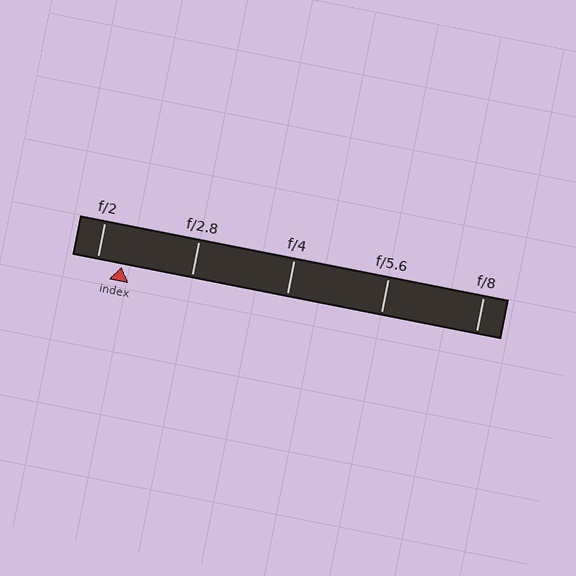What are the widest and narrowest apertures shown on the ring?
The widest aperture shown is f/2 and the narrowest is f/8.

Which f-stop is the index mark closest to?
The index mark is closest to f/2.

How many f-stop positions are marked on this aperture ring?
There are 5 f-stop positions marked.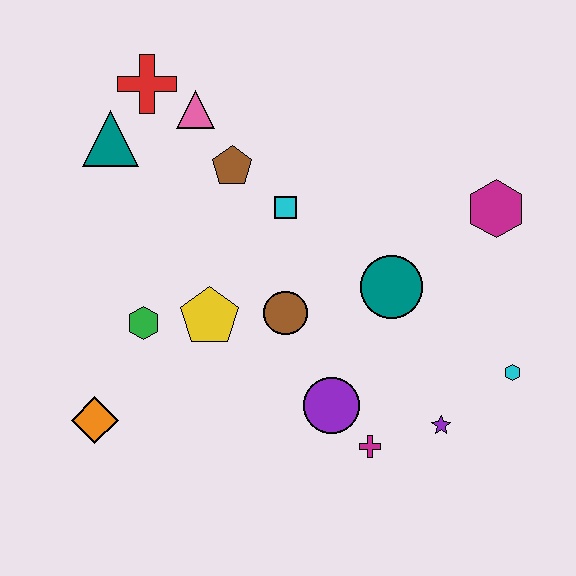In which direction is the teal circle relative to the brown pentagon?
The teal circle is to the right of the brown pentagon.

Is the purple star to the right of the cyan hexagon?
No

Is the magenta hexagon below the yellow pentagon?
No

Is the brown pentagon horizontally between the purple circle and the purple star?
No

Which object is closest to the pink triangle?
The red cross is closest to the pink triangle.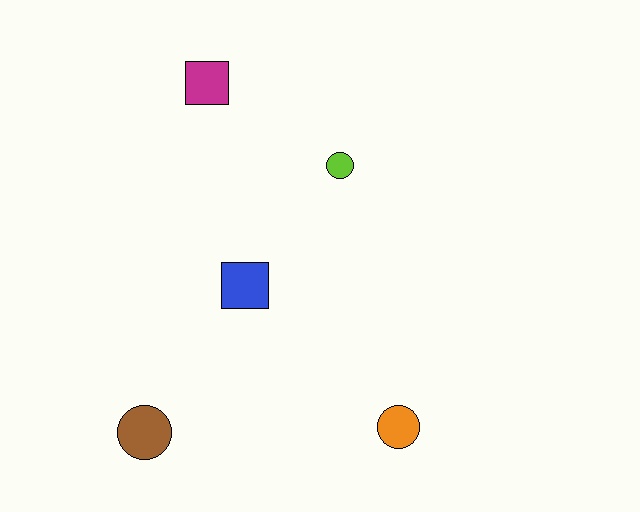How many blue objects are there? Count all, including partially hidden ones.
There is 1 blue object.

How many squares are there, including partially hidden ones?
There are 2 squares.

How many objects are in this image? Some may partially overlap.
There are 5 objects.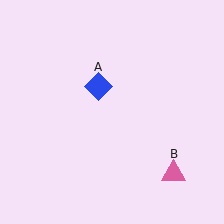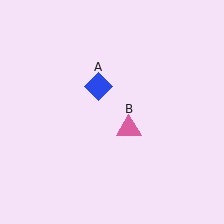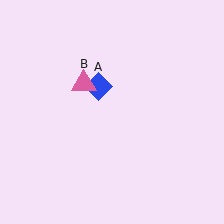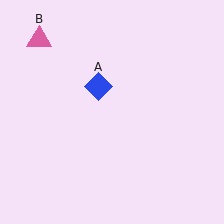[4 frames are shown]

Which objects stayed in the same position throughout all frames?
Blue diamond (object A) remained stationary.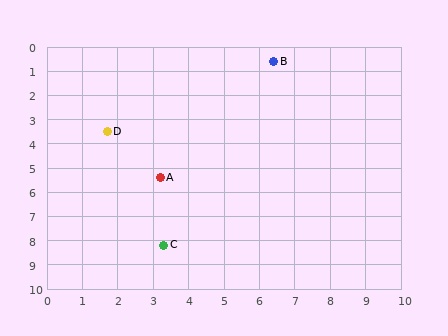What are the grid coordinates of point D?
Point D is at approximately (1.7, 3.5).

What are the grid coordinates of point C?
Point C is at approximately (3.3, 8.2).